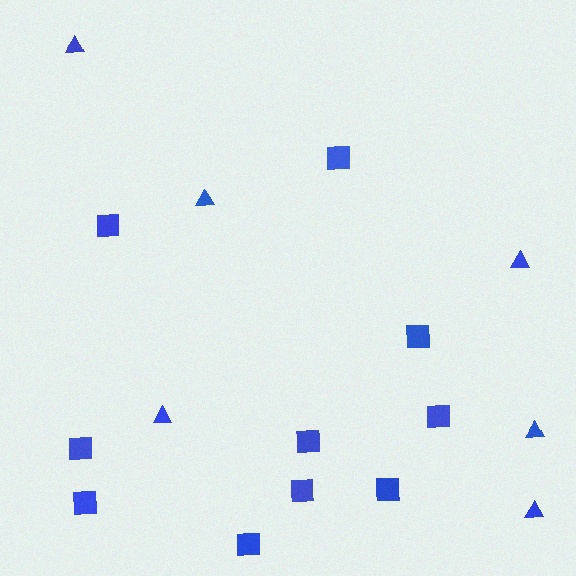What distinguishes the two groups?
There are 2 groups: one group of triangles (6) and one group of squares (10).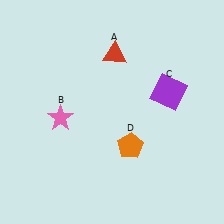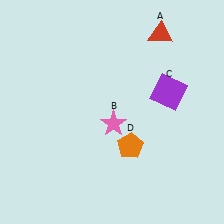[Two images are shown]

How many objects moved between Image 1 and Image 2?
2 objects moved between the two images.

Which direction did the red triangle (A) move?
The red triangle (A) moved right.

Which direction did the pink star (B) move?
The pink star (B) moved right.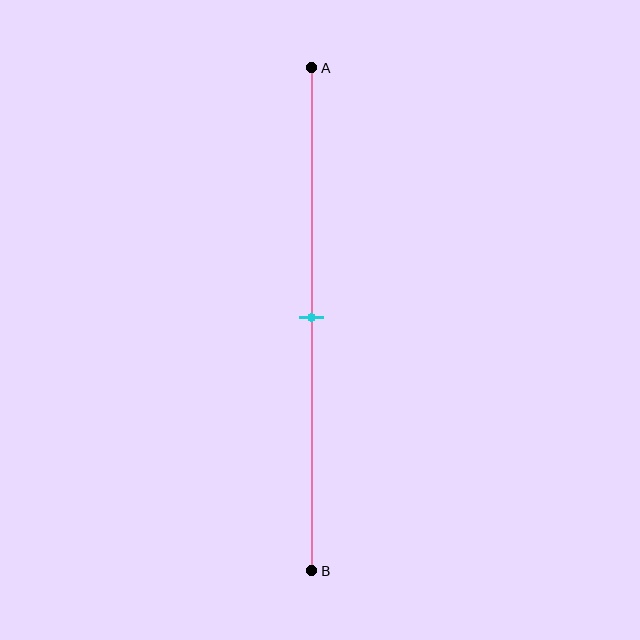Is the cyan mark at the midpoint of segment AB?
Yes, the mark is approximately at the midpoint.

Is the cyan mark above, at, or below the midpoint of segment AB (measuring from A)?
The cyan mark is approximately at the midpoint of segment AB.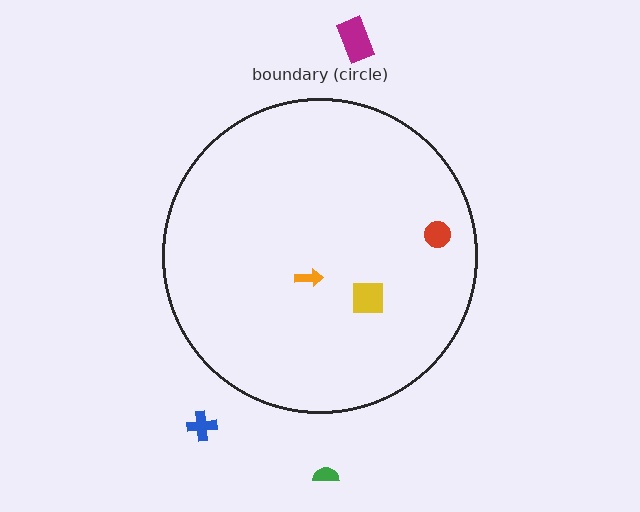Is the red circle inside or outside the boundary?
Inside.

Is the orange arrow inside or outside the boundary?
Inside.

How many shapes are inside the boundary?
3 inside, 3 outside.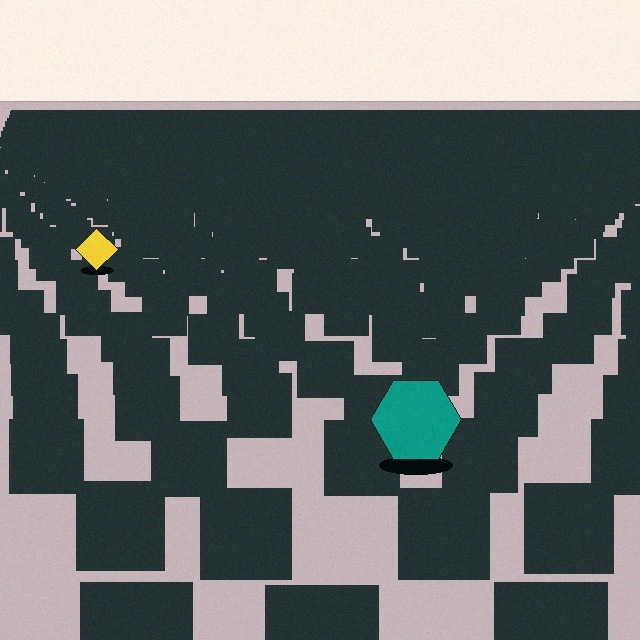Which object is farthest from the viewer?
The yellow diamond is farthest from the viewer. It appears smaller and the ground texture around it is denser.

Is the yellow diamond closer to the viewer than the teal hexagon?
No. The teal hexagon is closer — you can tell from the texture gradient: the ground texture is coarser near it.